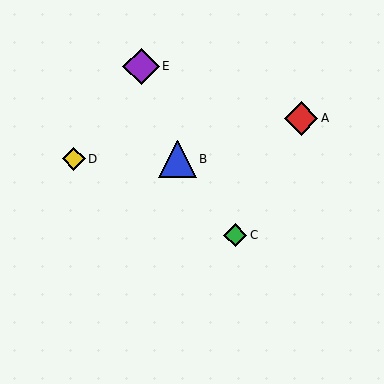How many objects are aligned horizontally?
2 objects (B, D) are aligned horizontally.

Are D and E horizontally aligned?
No, D is at y≈159 and E is at y≈66.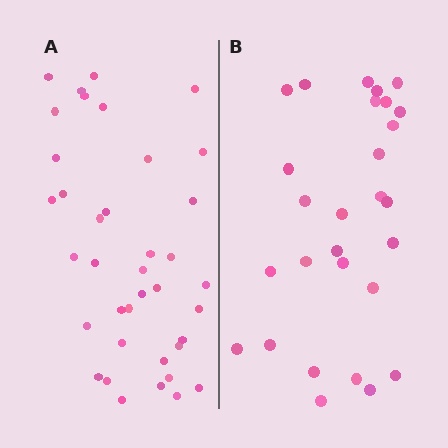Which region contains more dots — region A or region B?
Region A (the left region) has more dots.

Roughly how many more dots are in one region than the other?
Region A has roughly 10 or so more dots than region B.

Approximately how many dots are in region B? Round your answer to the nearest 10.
About 30 dots. (The exact count is 28, which rounds to 30.)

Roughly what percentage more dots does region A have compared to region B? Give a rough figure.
About 35% more.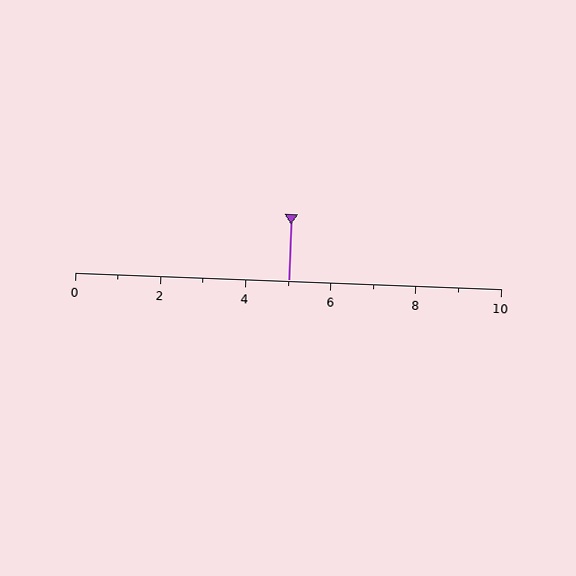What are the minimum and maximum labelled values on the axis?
The axis runs from 0 to 10.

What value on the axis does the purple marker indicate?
The marker indicates approximately 5.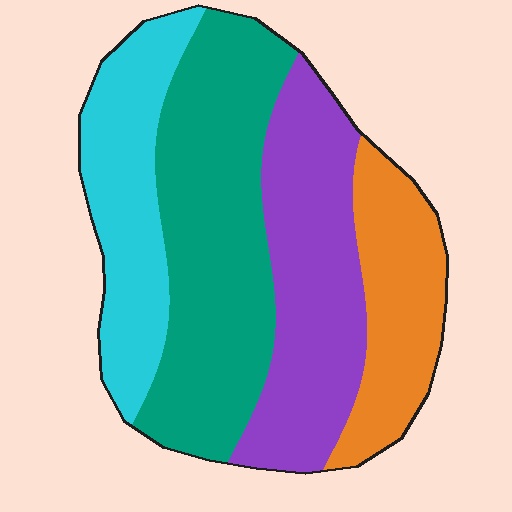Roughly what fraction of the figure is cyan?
Cyan takes up about one fifth (1/5) of the figure.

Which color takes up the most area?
Teal, at roughly 35%.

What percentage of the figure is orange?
Orange covers roughly 15% of the figure.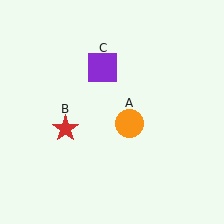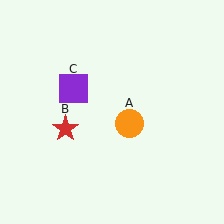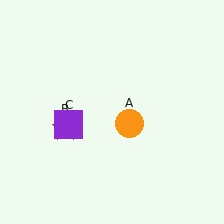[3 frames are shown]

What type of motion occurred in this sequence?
The purple square (object C) rotated counterclockwise around the center of the scene.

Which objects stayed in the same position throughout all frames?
Orange circle (object A) and red star (object B) remained stationary.